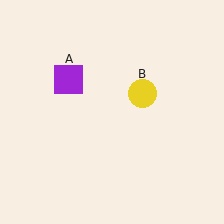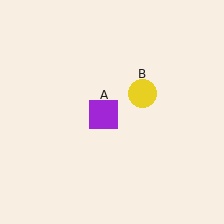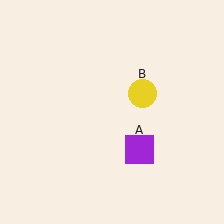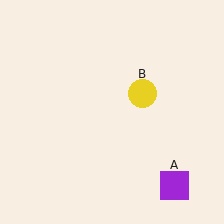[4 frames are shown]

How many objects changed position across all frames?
1 object changed position: purple square (object A).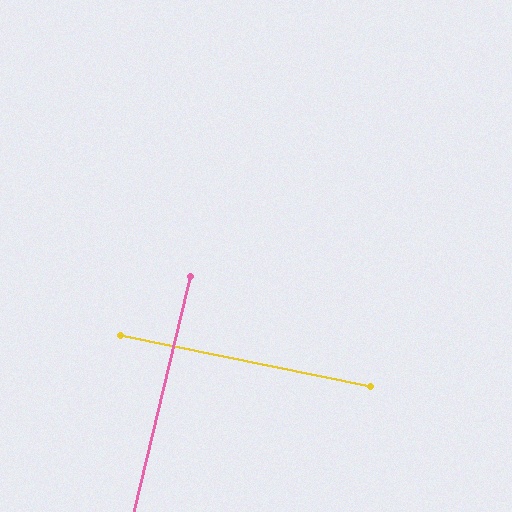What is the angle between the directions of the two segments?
Approximately 88 degrees.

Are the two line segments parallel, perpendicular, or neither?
Perpendicular — they meet at approximately 88°.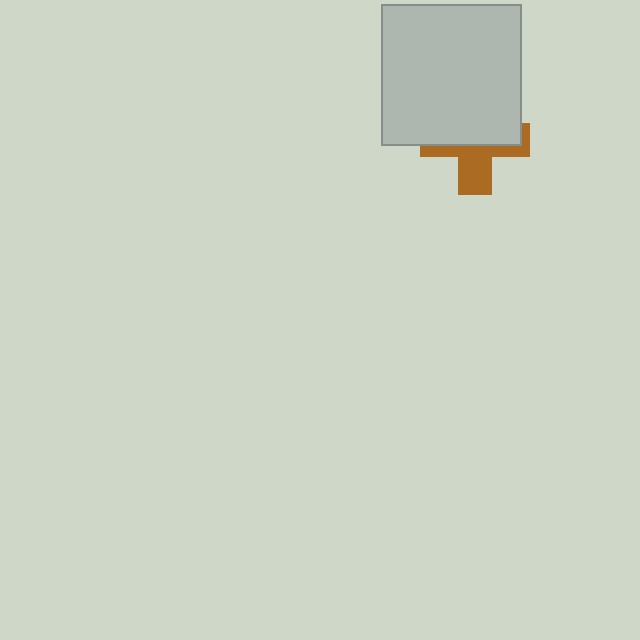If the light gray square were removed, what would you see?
You would see the complete brown cross.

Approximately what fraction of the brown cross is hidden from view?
Roughly 56% of the brown cross is hidden behind the light gray square.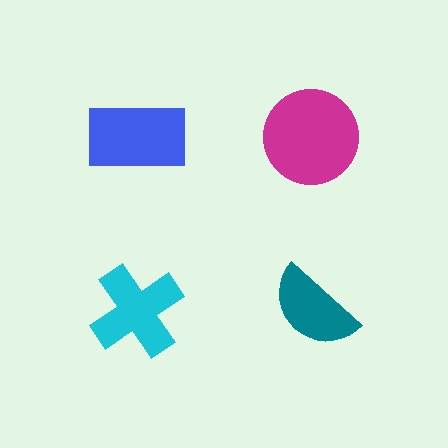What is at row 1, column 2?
A magenta circle.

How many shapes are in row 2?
2 shapes.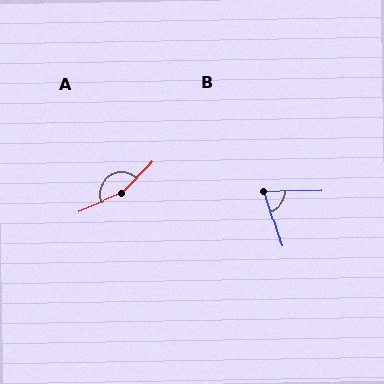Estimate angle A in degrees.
Approximately 158 degrees.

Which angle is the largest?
A, at approximately 158 degrees.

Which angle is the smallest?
B, at approximately 73 degrees.